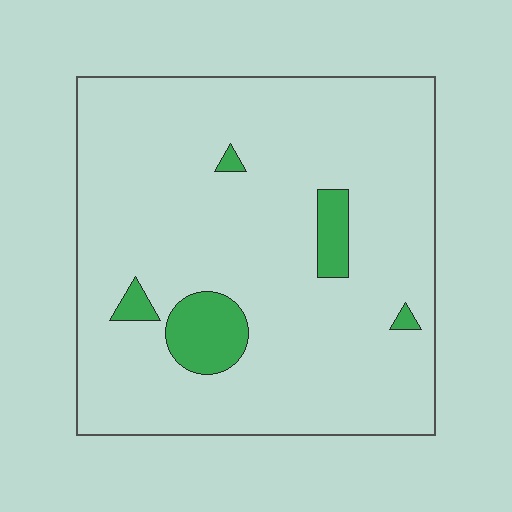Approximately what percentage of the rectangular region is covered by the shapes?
Approximately 10%.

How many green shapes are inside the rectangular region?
5.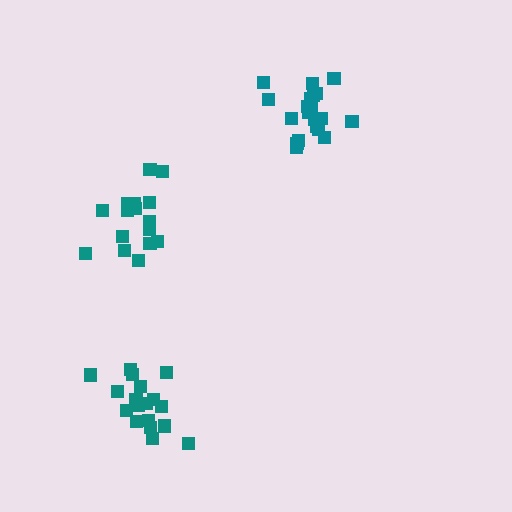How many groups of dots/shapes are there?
There are 3 groups.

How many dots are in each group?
Group 1: 21 dots, Group 2: 18 dots, Group 3: 16 dots (55 total).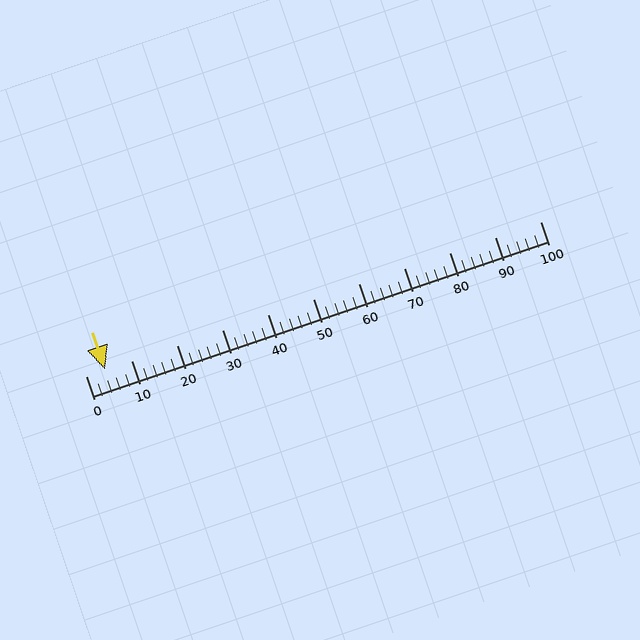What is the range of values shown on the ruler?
The ruler shows values from 0 to 100.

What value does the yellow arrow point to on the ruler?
The yellow arrow points to approximately 4.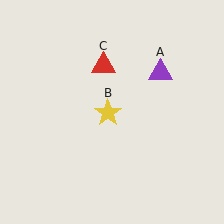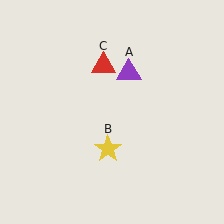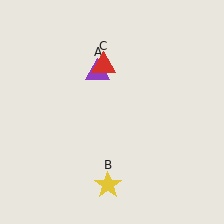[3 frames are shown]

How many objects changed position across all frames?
2 objects changed position: purple triangle (object A), yellow star (object B).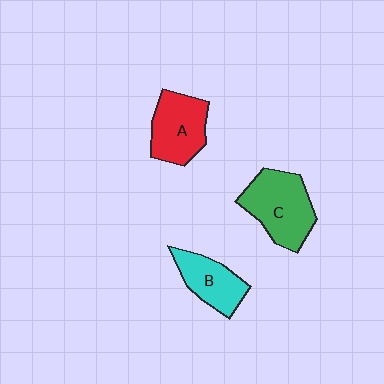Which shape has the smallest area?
Shape B (cyan).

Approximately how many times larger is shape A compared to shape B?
Approximately 1.2 times.